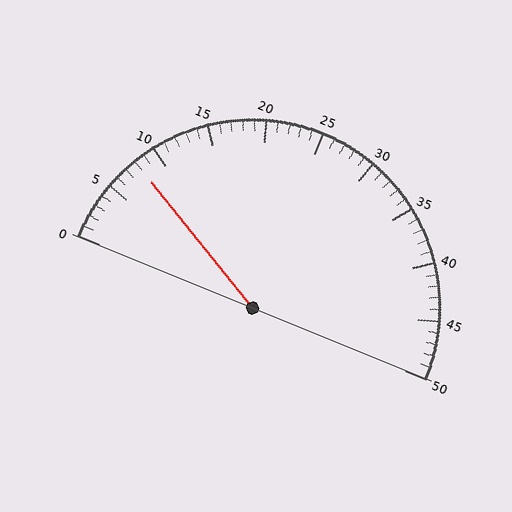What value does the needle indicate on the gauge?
The needle indicates approximately 8.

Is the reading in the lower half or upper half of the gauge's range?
The reading is in the lower half of the range (0 to 50).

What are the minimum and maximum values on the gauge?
The gauge ranges from 0 to 50.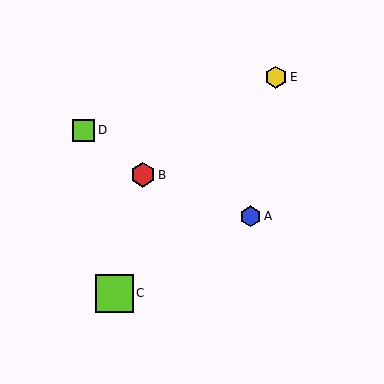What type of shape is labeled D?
Shape D is a lime square.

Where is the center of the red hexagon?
The center of the red hexagon is at (143, 175).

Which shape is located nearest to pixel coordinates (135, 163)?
The red hexagon (labeled B) at (143, 175) is nearest to that location.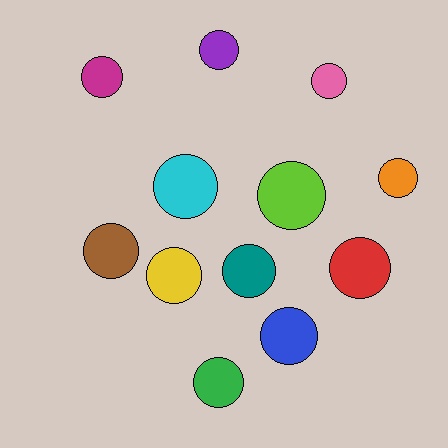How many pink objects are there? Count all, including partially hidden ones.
There is 1 pink object.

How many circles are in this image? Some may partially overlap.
There are 12 circles.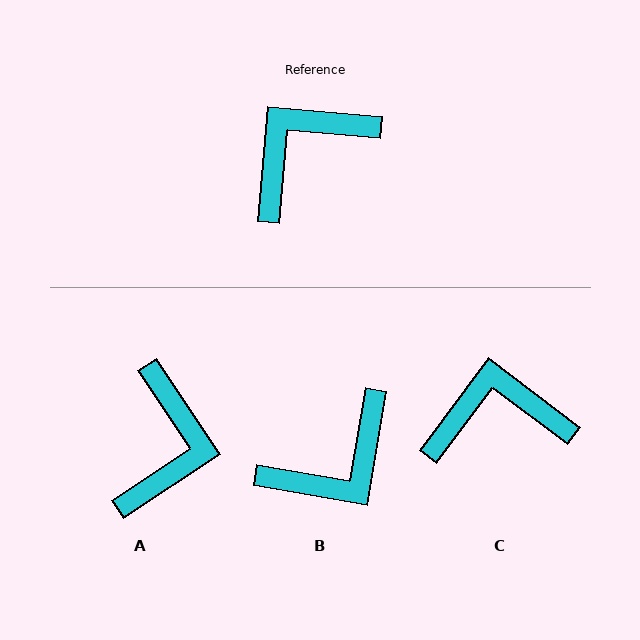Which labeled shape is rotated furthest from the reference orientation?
B, about 175 degrees away.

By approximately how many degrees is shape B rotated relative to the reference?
Approximately 175 degrees counter-clockwise.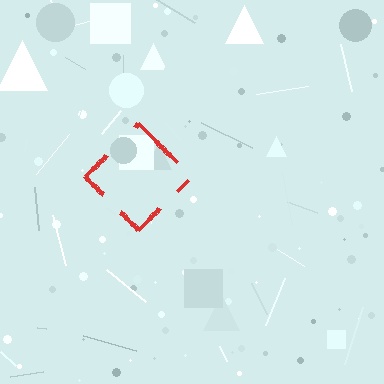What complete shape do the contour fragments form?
The contour fragments form a diamond.